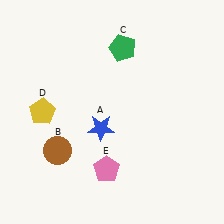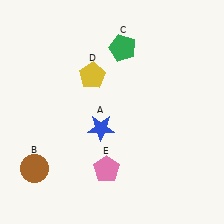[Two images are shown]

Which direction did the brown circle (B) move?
The brown circle (B) moved left.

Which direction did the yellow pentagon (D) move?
The yellow pentagon (D) moved right.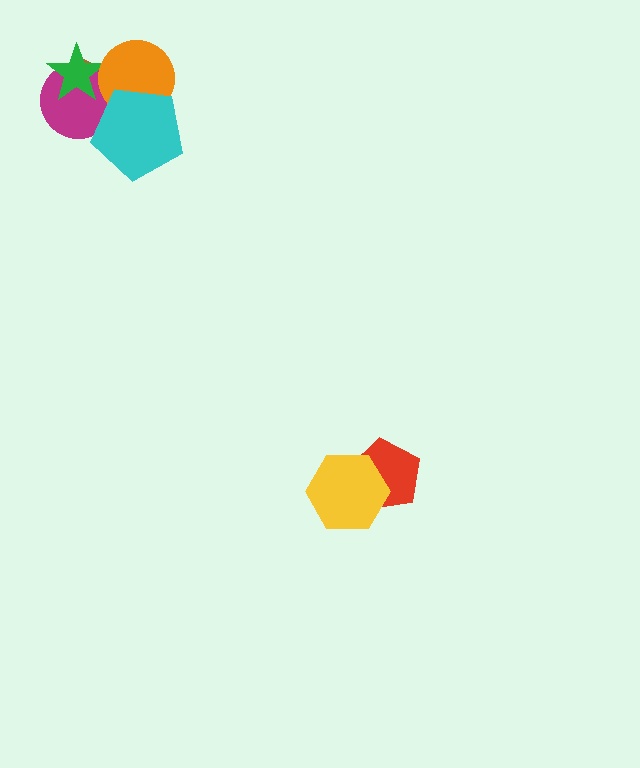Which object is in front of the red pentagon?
The yellow hexagon is in front of the red pentagon.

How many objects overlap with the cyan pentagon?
3 objects overlap with the cyan pentagon.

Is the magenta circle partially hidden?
Yes, it is partially covered by another shape.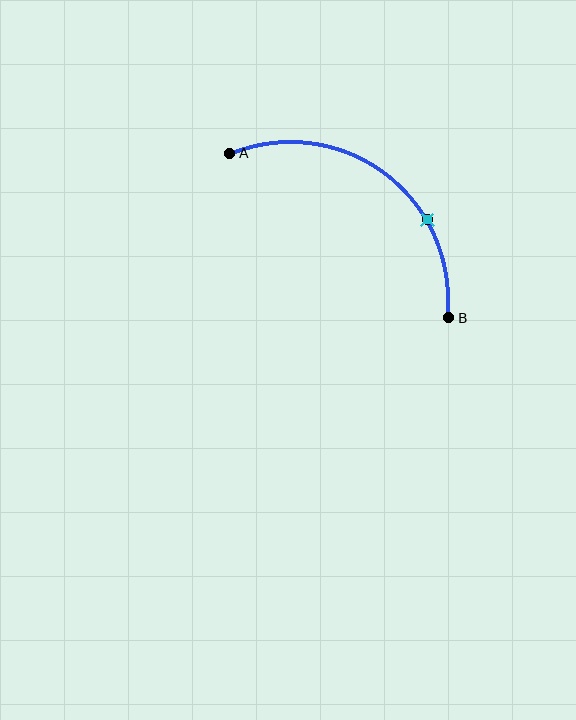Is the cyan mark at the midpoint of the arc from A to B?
No. The cyan mark lies on the arc but is closer to endpoint B. The arc midpoint would be at the point on the curve equidistant along the arc from both A and B.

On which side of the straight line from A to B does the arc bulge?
The arc bulges above and to the right of the straight line connecting A and B.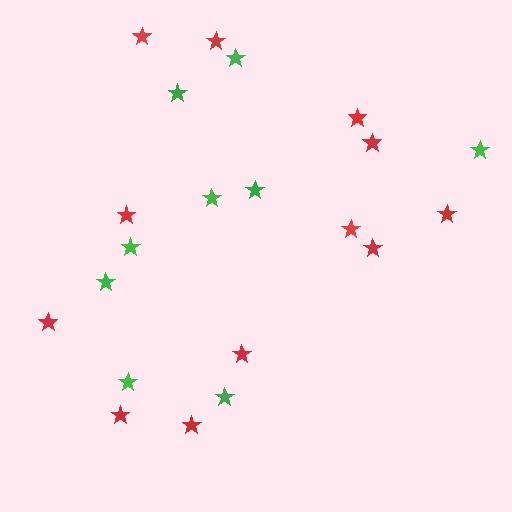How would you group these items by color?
There are 2 groups: one group of red stars (12) and one group of green stars (9).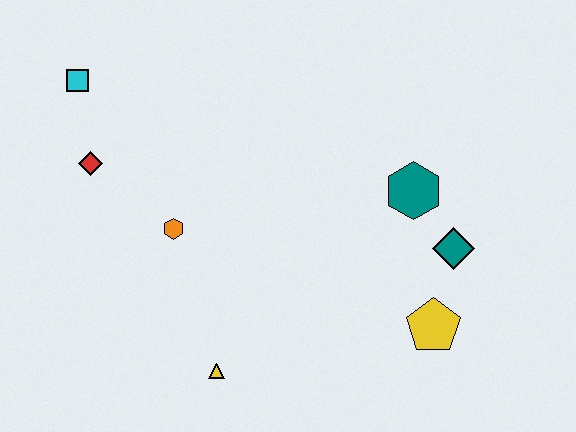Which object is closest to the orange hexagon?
The red diamond is closest to the orange hexagon.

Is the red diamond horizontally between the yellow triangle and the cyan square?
Yes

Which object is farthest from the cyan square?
The yellow pentagon is farthest from the cyan square.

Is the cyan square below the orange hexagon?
No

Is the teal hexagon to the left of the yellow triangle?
No